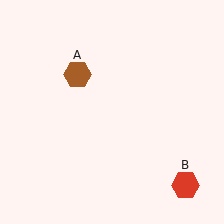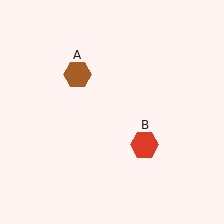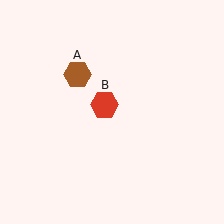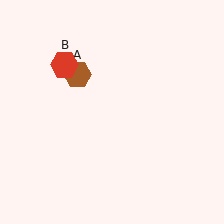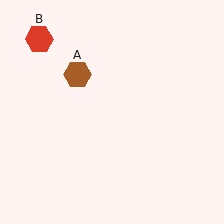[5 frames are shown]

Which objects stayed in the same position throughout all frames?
Brown hexagon (object A) remained stationary.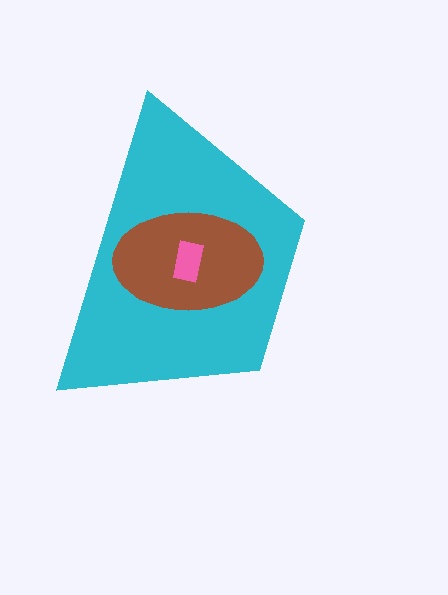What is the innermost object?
The pink rectangle.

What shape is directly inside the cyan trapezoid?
The brown ellipse.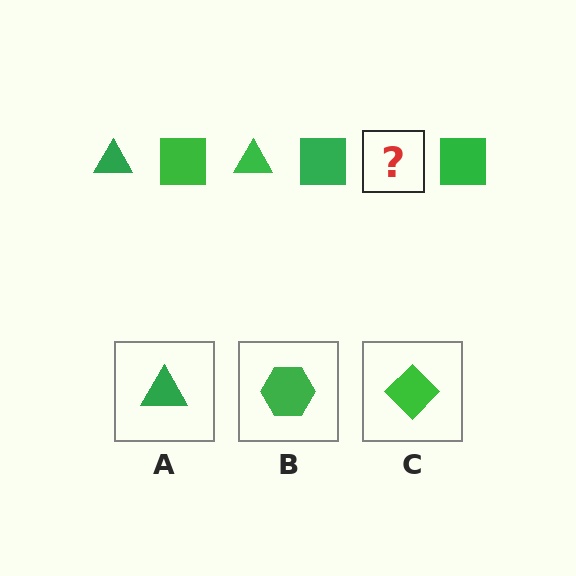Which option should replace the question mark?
Option A.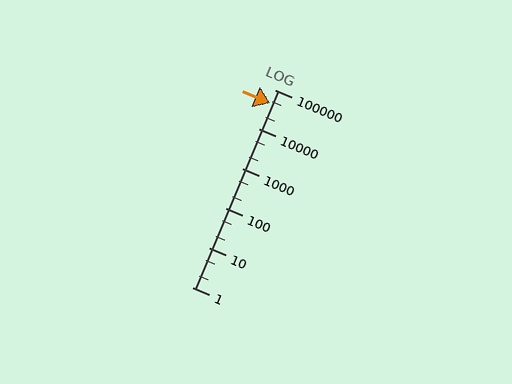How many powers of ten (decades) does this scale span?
The scale spans 5 decades, from 1 to 100000.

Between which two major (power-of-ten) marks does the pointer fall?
The pointer is between 10000 and 100000.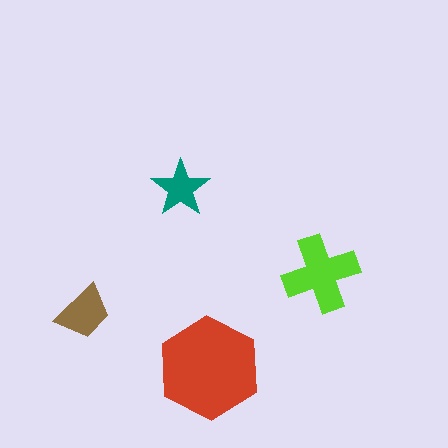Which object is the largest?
The red hexagon.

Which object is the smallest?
The teal star.